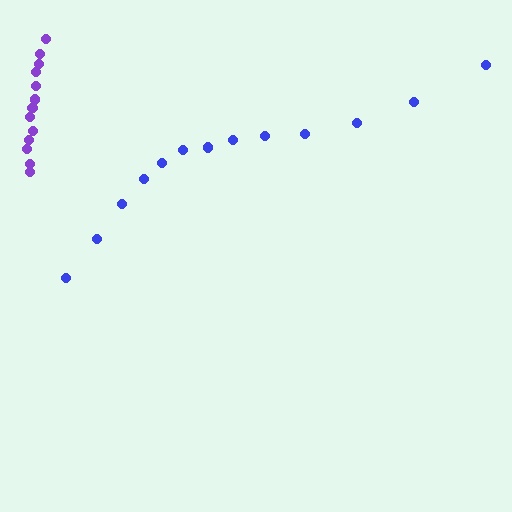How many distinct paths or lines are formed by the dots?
There are 2 distinct paths.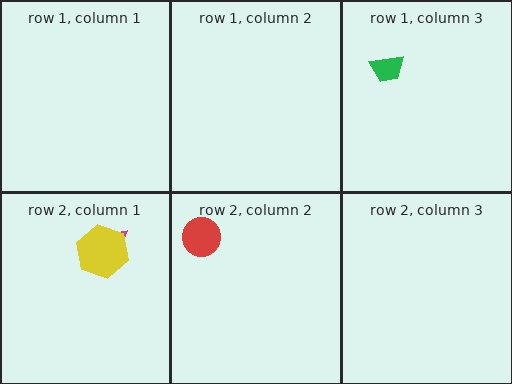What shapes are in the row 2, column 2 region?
The red circle.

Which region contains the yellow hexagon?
The row 2, column 1 region.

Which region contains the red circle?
The row 2, column 2 region.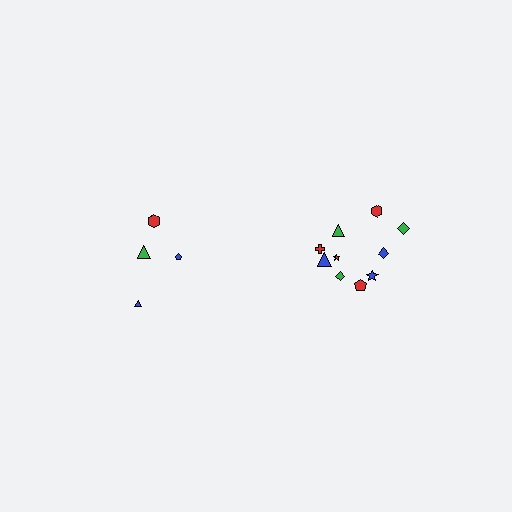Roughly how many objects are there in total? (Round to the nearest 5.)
Roughly 15 objects in total.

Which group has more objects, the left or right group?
The right group.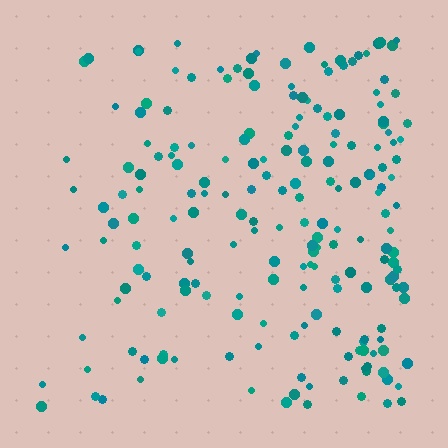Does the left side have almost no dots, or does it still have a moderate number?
Still a moderate number, just noticeably fewer than the right.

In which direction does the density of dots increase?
From left to right, with the right side densest.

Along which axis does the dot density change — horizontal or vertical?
Horizontal.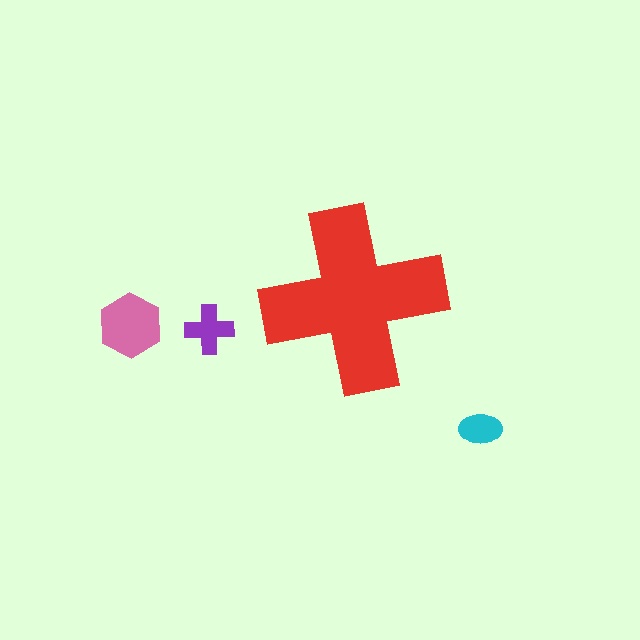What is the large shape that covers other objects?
A red cross.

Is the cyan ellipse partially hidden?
No, the cyan ellipse is fully visible.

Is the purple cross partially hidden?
No, the purple cross is fully visible.